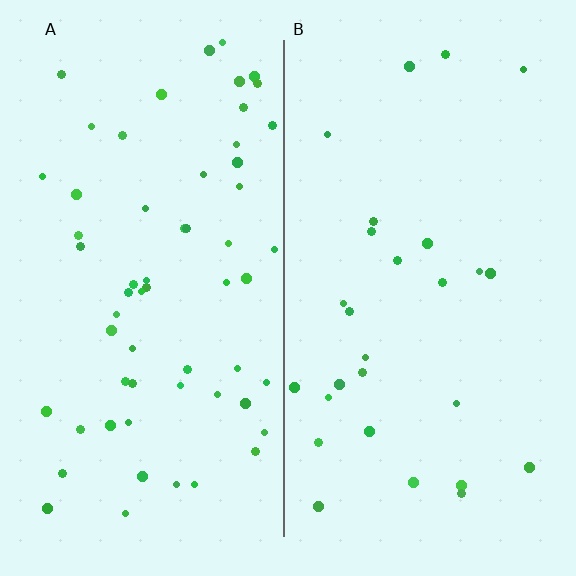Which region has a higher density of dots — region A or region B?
A (the left).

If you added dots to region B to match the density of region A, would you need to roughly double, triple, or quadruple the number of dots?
Approximately double.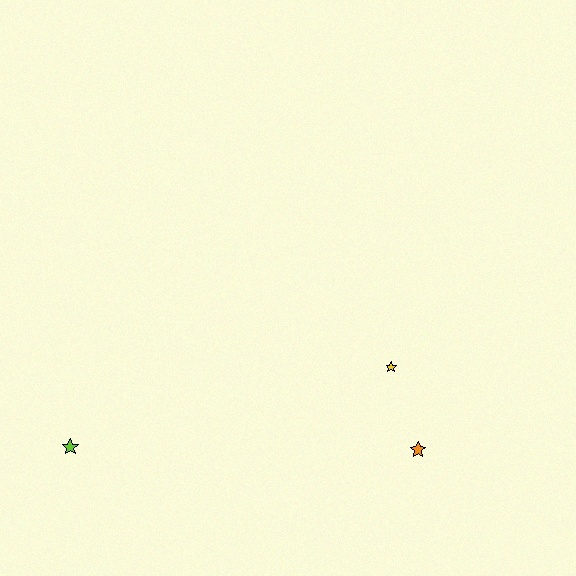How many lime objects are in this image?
There is 1 lime object.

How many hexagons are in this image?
There are no hexagons.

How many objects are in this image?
There are 3 objects.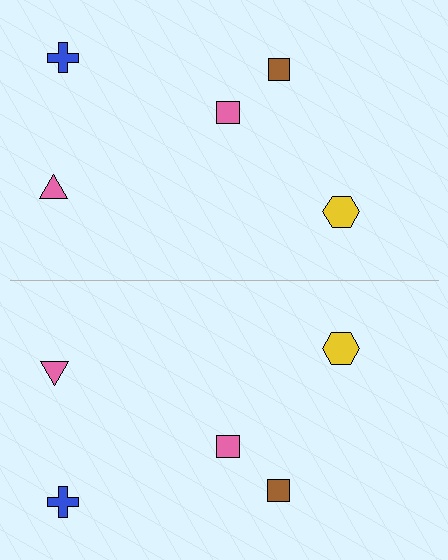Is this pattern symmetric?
Yes, this pattern has bilateral (reflection) symmetry.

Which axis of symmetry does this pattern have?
The pattern has a horizontal axis of symmetry running through the center of the image.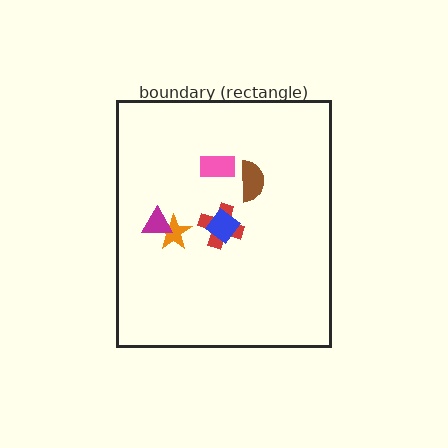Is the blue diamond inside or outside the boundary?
Inside.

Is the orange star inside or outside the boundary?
Inside.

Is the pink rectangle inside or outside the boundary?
Inside.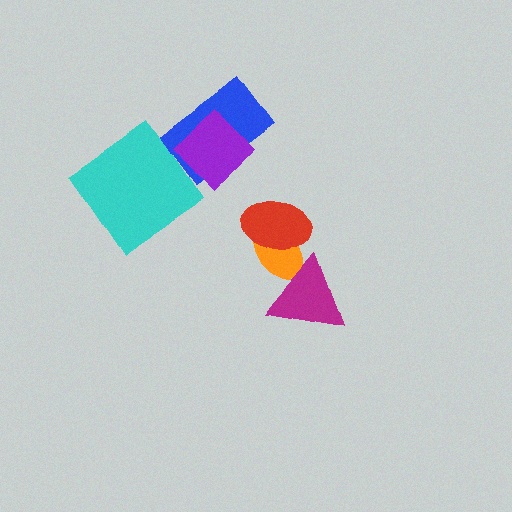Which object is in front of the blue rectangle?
The purple diamond is in front of the blue rectangle.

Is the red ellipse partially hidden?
No, no other shape covers it.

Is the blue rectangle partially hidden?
Yes, it is partially covered by another shape.